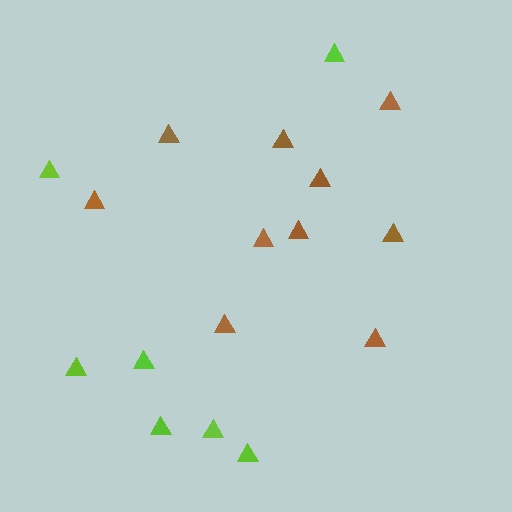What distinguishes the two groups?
There are 2 groups: one group of brown triangles (10) and one group of lime triangles (7).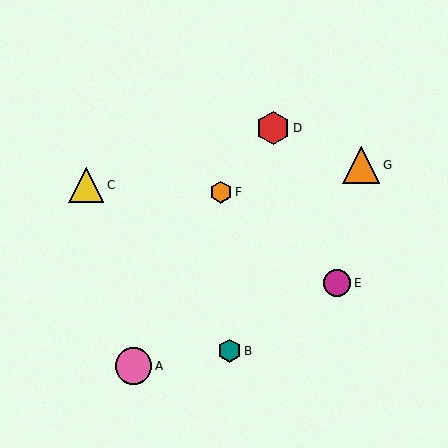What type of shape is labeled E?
Shape E is a magenta circle.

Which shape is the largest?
The orange triangle (labeled G) is the largest.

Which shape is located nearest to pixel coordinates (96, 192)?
The yellow triangle (labeled C) at (86, 185) is nearest to that location.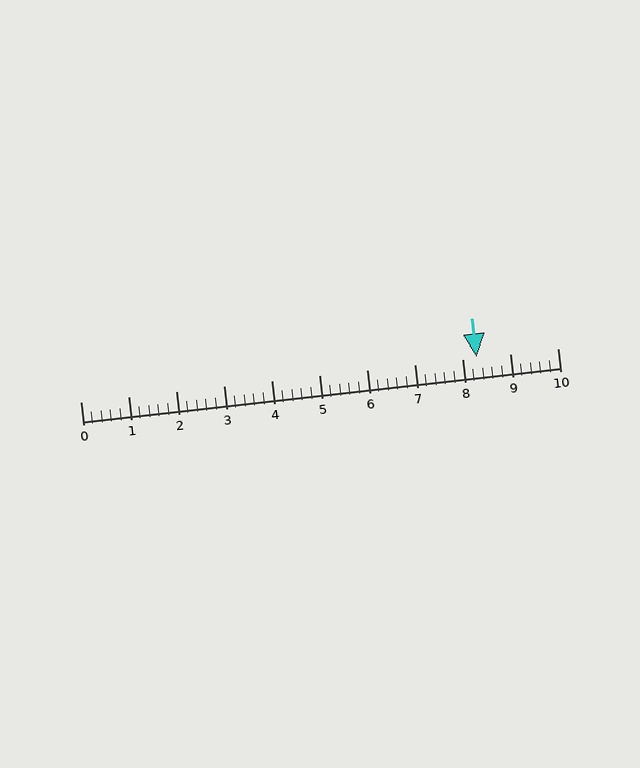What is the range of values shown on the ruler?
The ruler shows values from 0 to 10.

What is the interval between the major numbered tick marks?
The major tick marks are spaced 1 units apart.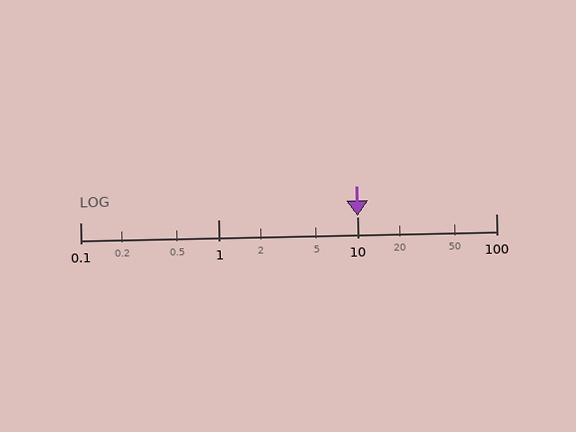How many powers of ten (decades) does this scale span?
The scale spans 3 decades, from 0.1 to 100.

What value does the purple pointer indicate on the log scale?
The pointer indicates approximately 10.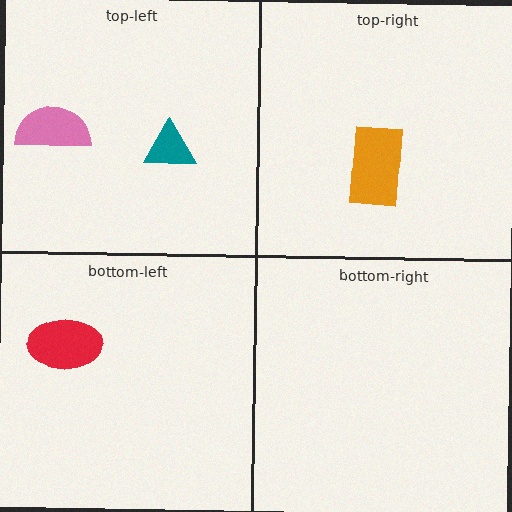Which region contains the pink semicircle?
The top-left region.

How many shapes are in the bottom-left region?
1.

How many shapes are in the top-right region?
1.